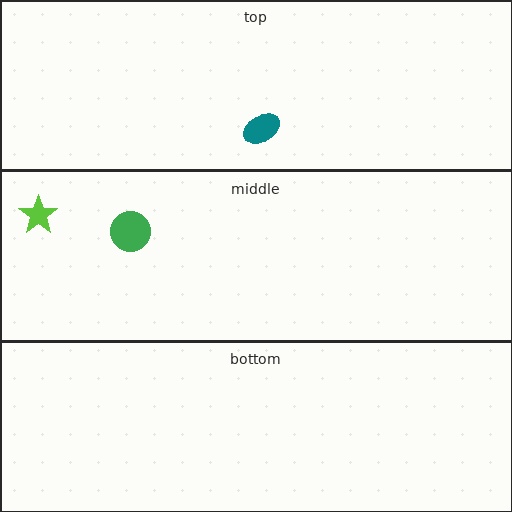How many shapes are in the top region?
1.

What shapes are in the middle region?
The green circle, the lime star.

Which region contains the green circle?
The middle region.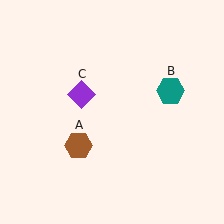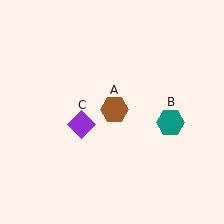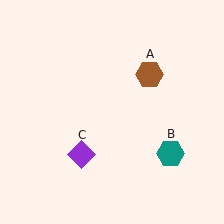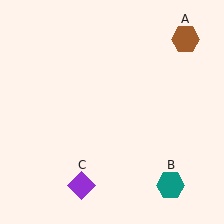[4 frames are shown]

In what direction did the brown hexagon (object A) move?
The brown hexagon (object A) moved up and to the right.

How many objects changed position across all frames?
3 objects changed position: brown hexagon (object A), teal hexagon (object B), purple diamond (object C).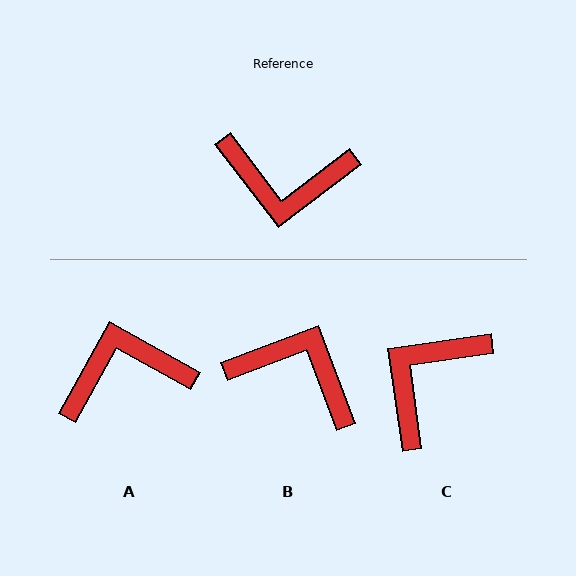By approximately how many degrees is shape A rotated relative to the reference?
Approximately 156 degrees clockwise.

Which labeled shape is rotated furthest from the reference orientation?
B, about 163 degrees away.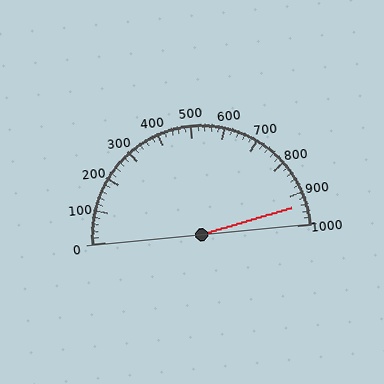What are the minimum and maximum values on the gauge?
The gauge ranges from 0 to 1000.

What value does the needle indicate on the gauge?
The needle indicates approximately 940.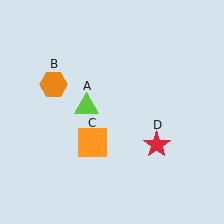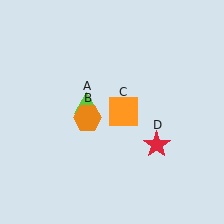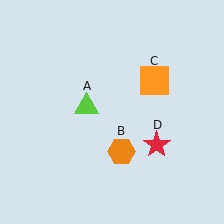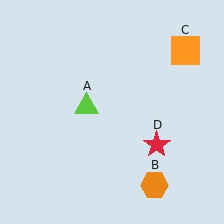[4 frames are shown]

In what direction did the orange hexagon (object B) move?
The orange hexagon (object B) moved down and to the right.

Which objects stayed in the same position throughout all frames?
Lime triangle (object A) and red star (object D) remained stationary.